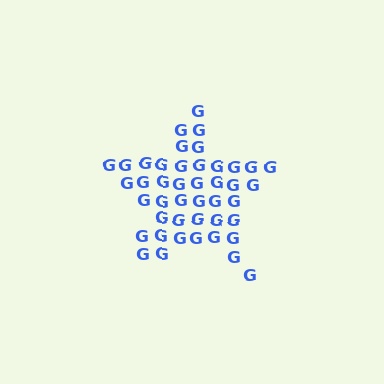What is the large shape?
The large shape is a star.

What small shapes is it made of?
It is made of small letter G's.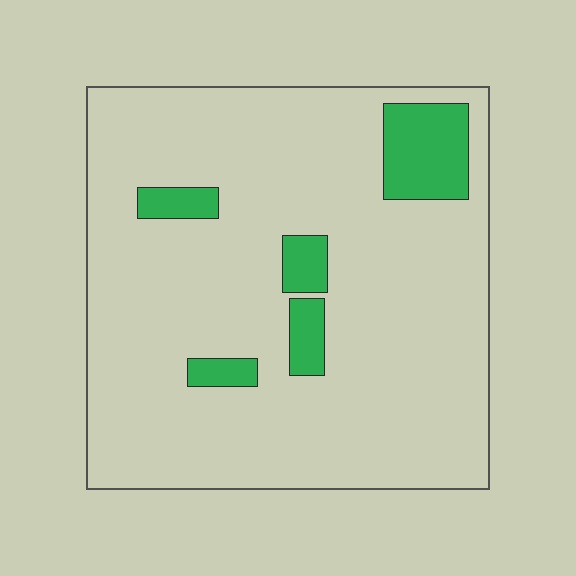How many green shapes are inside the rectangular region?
5.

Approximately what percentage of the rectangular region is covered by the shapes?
Approximately 10%.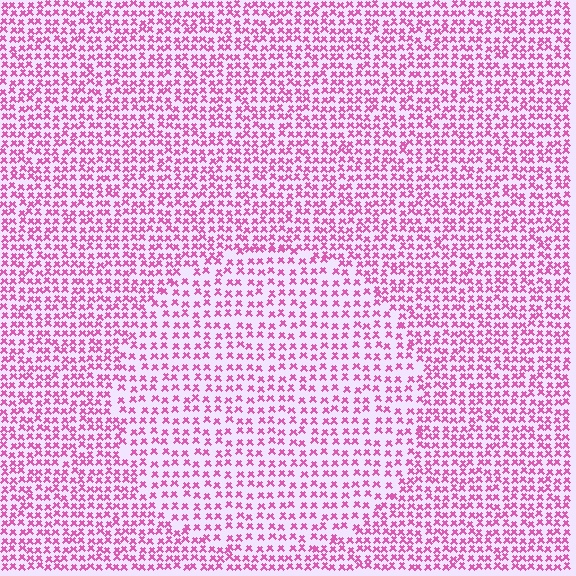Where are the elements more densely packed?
The elements are more densely packed outside the circle boundary.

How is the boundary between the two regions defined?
The boundary is defined by a change in element density (approximately 1.5x ratio). All elements are the same color, size, and shape.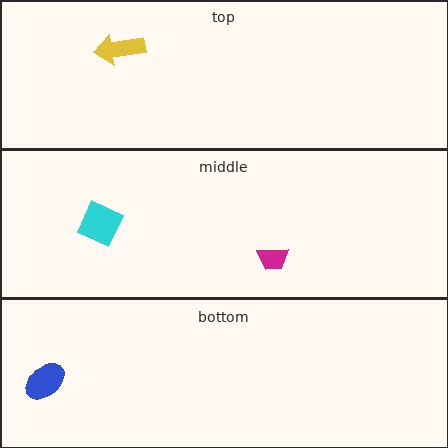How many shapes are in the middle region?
2.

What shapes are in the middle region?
The cyan square, the magenta trapezoid.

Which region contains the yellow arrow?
The top region.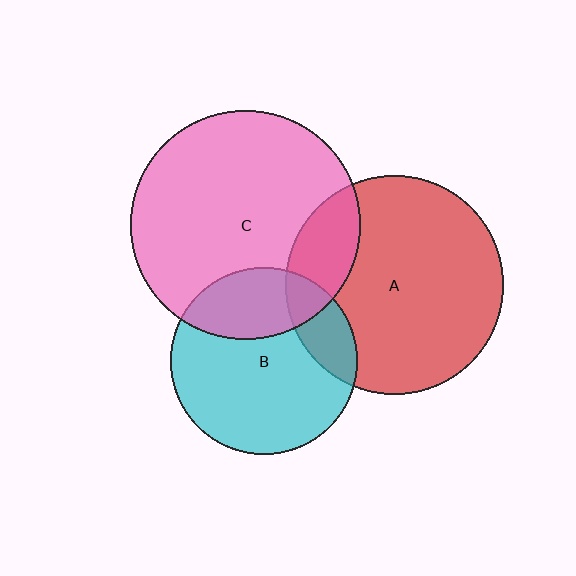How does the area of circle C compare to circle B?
Approximately 1.5 times.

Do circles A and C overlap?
Yes.